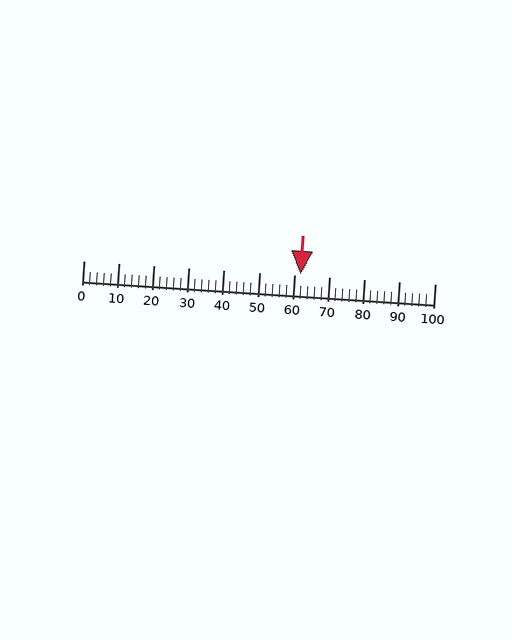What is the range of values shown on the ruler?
The ruler shows values from 0 to 100.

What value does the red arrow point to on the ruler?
The red arrow points to approximately 62.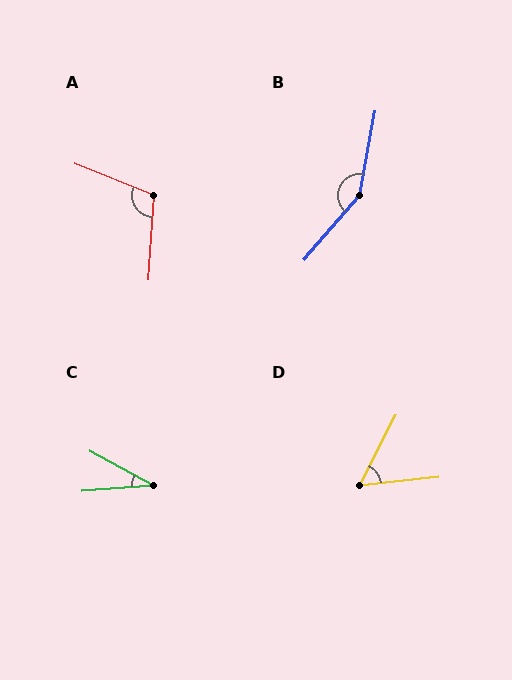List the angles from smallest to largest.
C (33°), D (57°), A (108°), B (150°).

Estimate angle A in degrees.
Approximately 108 degrees.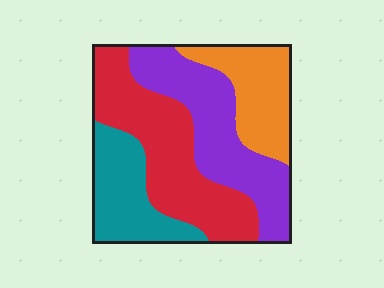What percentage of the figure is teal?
Teal covers about 20% of the figure.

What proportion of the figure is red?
Red covers 33% of the figure.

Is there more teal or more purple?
Purple.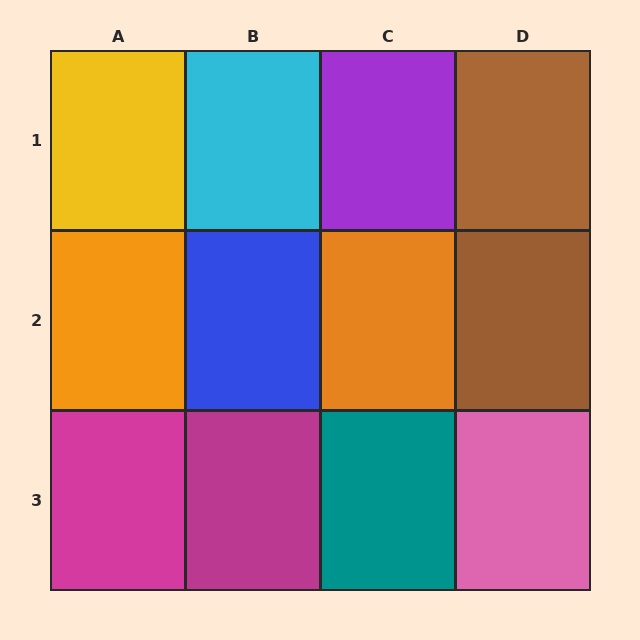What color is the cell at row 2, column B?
Blue.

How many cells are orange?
2 cells are orange.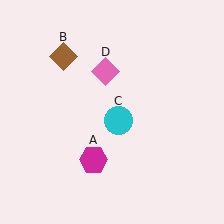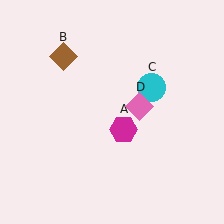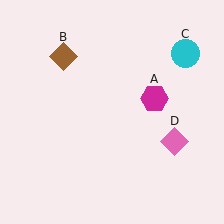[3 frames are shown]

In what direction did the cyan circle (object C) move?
The cyan circle (object C) moved up and to the right.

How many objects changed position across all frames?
3 objects changed position: magenta hexagon (object A), cyan circle (object C), pink diamond (object D).